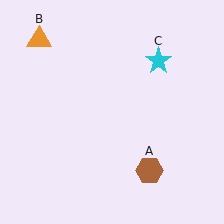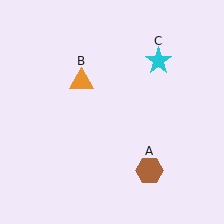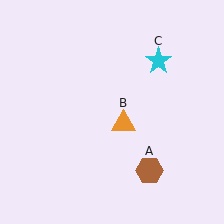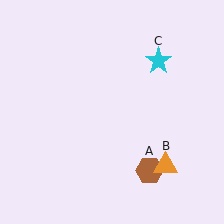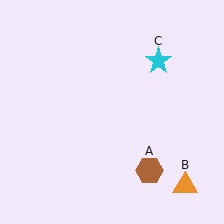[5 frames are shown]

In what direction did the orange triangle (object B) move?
The orange triangle (object B) moved down and to the right.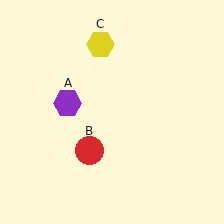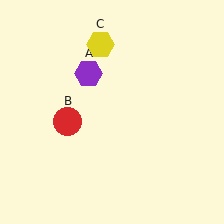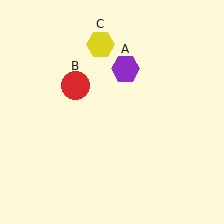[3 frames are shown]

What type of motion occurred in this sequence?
The purple hexagon (object A), red circle (object B) rotated clockwise around the center of the scene.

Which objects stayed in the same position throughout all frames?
Yellow hexagon (object C) remained stationary.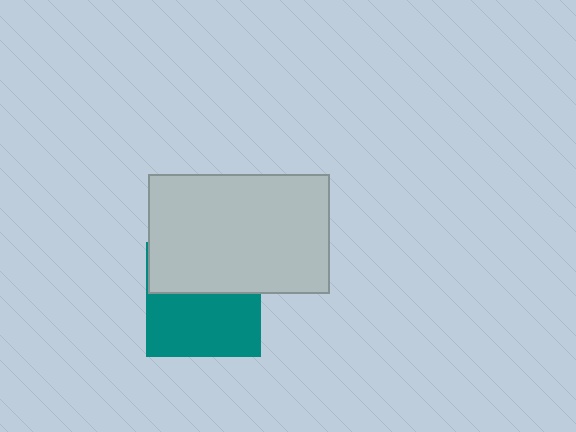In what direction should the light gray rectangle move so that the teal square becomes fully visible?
The light gray rectangle should move up. That is the shortest direction to clear the overlap and leave the teal square fully visible.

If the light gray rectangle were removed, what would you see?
You would see the complete teal square.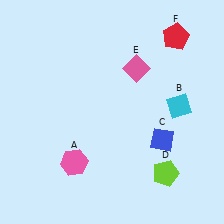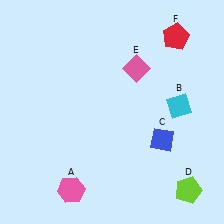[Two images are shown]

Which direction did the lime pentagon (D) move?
The lime pentagon (D) moved right.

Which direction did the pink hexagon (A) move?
The pink hexagon (A) moved down.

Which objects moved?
The objects that moved are: the pink hexagon (A), the lime pentagon (D).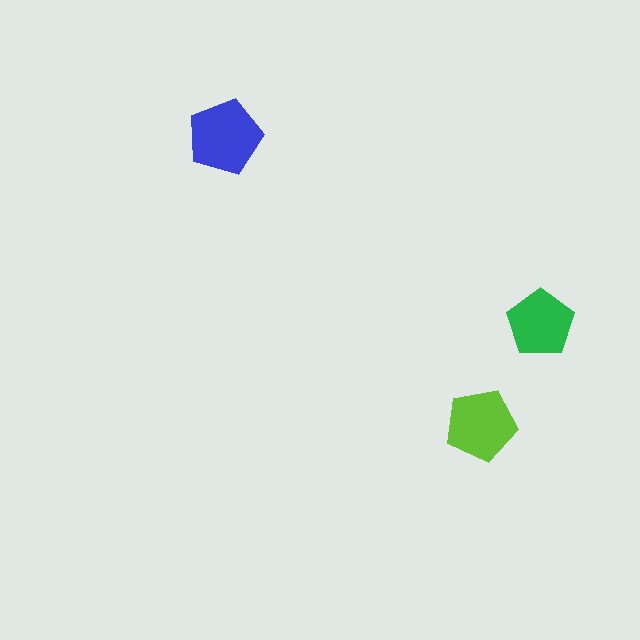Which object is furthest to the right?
The green pentagon is rightmost.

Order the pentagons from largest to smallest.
the blue one, the lime one, the green one.